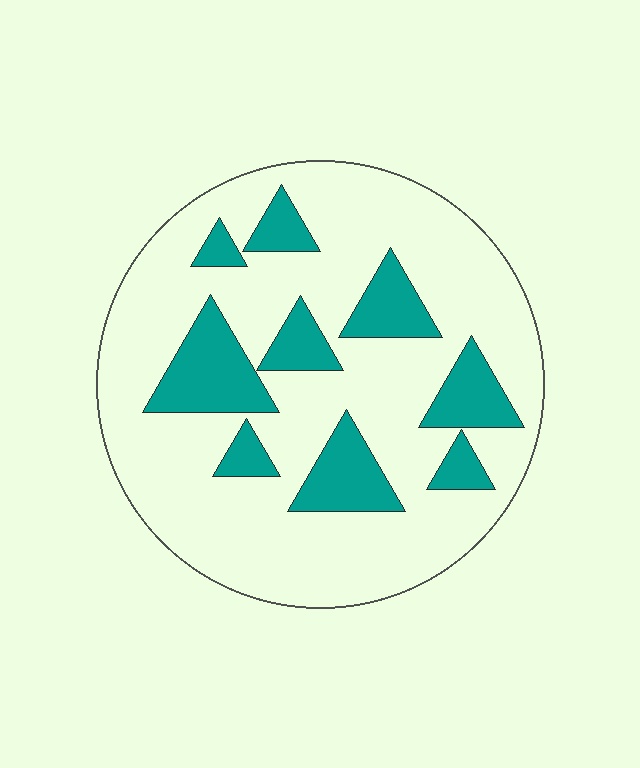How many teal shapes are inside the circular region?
9.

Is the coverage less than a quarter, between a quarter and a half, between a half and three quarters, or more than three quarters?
Less than a quarter.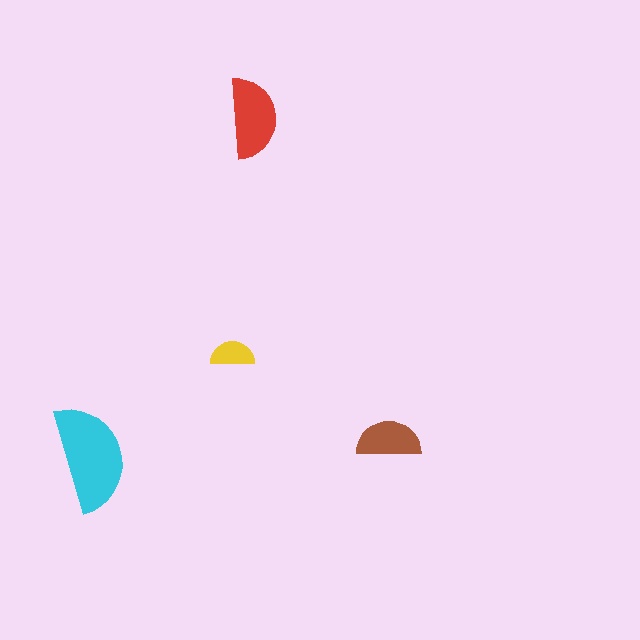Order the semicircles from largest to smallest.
the cyan one, the red one, the brown one, the yellow one.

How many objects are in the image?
There are 4 objects in the image.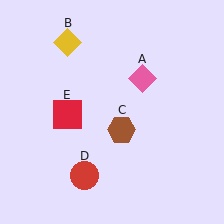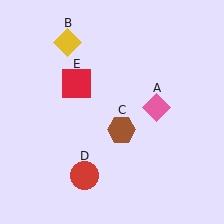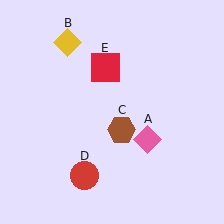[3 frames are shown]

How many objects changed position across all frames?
2 objects changed position: pink diamond (object A), red square (object E).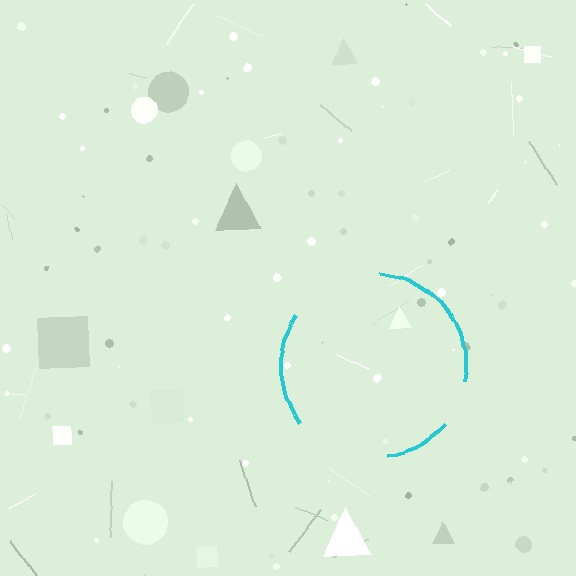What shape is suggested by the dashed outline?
The dashed outline suggests a circle.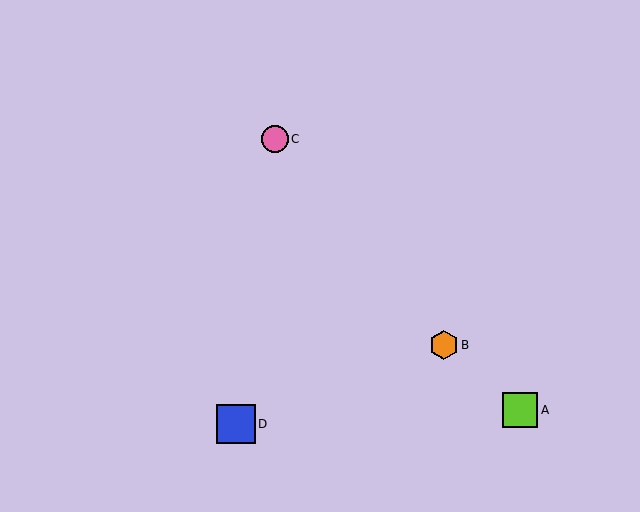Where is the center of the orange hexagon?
The center of the orange hexagon is at (444, 345).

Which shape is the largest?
The blue square (labeled D) is the largest.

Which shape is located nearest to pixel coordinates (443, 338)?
The orange hexagon (labeled B) at (444, 345) is nearest to that location.